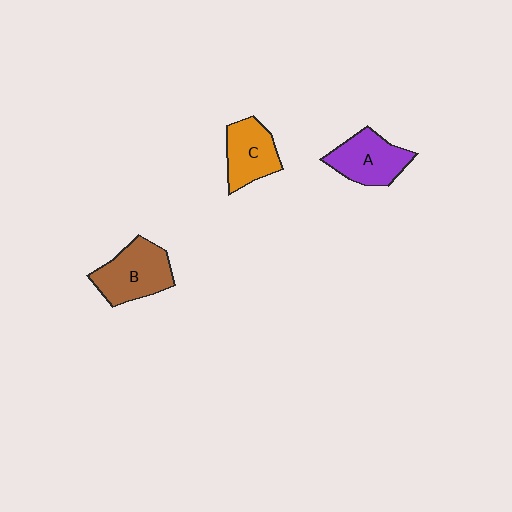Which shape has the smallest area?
Shape C (orange).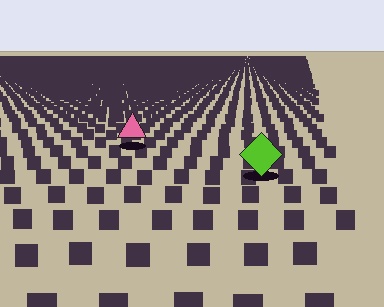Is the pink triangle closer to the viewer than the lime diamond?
No. The lime diamond is closer — you can tell from the texture gradient: the ground texture is coarser near it.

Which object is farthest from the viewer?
The pink triangle is farthest from the viewer. It appears smaller and the ground texture around it is denser.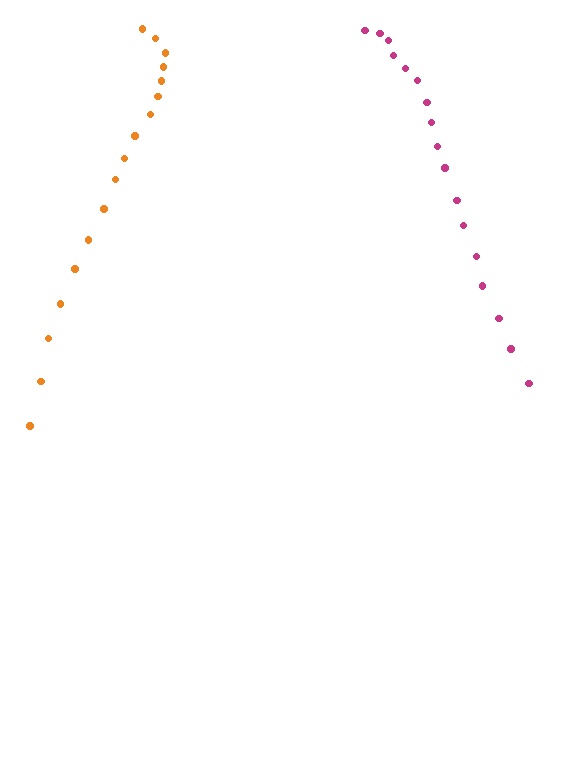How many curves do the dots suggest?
There are 2 distinct paths.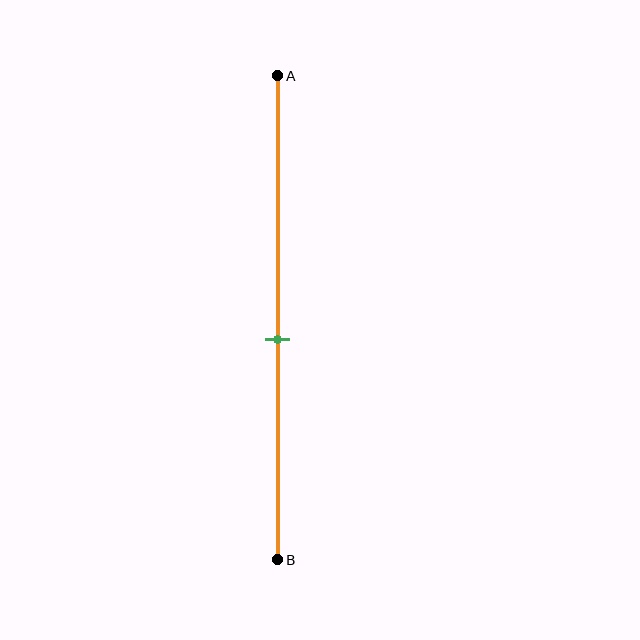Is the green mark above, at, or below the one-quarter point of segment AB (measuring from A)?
The green mark is below the one-quarter point of segment AB.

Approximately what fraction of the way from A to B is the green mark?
The green mark is approximately 55% of the way from A to B.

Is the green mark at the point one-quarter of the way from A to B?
No, the mark is at about 55% from A, not at the 25% one-quarter point.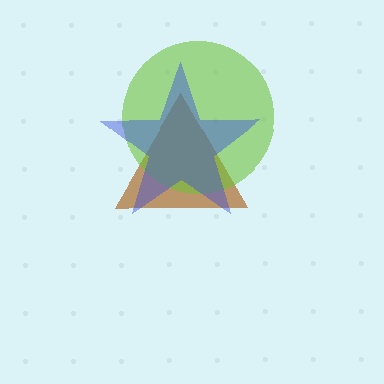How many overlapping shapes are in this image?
There are 3 overlapping shapes in the image.